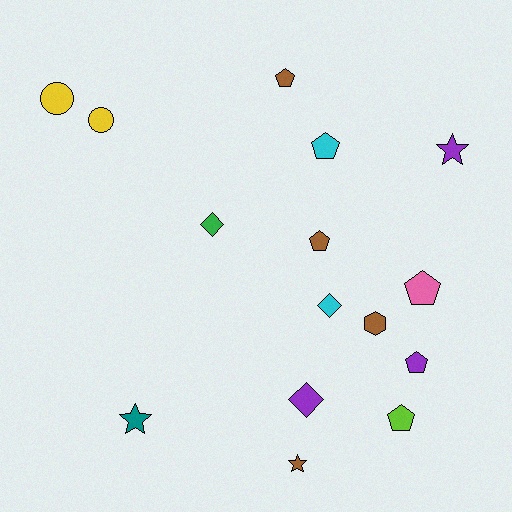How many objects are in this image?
There are 15 objects.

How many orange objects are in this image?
There are no orange objects.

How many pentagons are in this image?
There are 6 pentagons.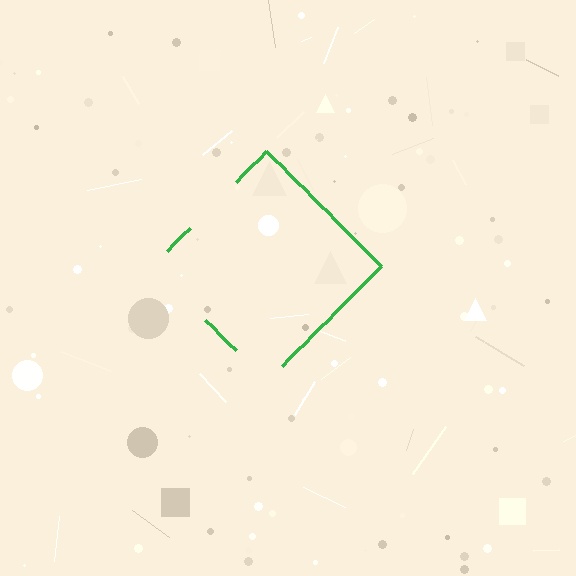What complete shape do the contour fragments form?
The contour fragments form a diamond.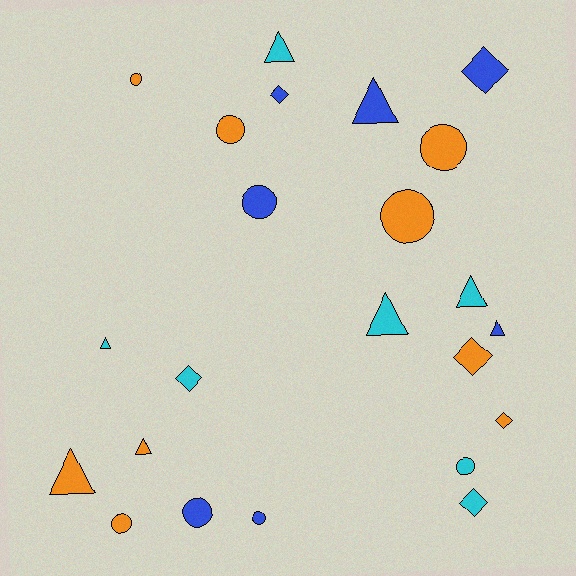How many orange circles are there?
There are 5 orange circles.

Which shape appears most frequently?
Circle, with 9 objects.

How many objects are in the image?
There are 23 objects.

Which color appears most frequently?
Orange, with 9 objects.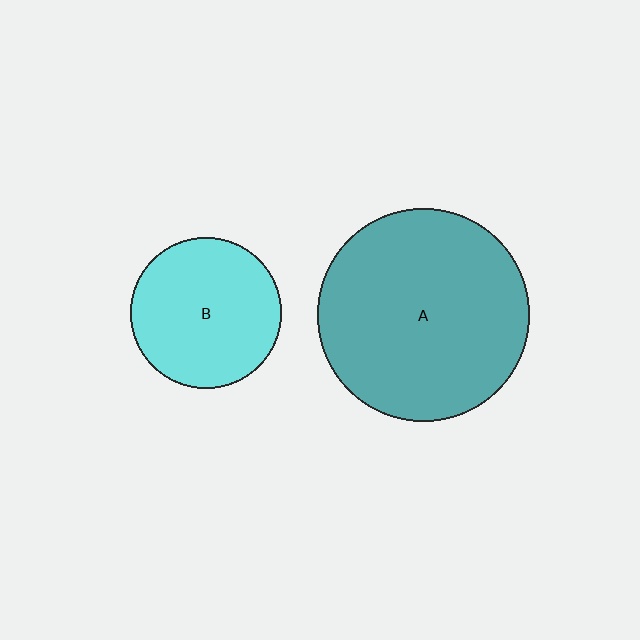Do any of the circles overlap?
No, none of the circles overlap.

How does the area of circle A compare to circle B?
Approximately 2.0 times.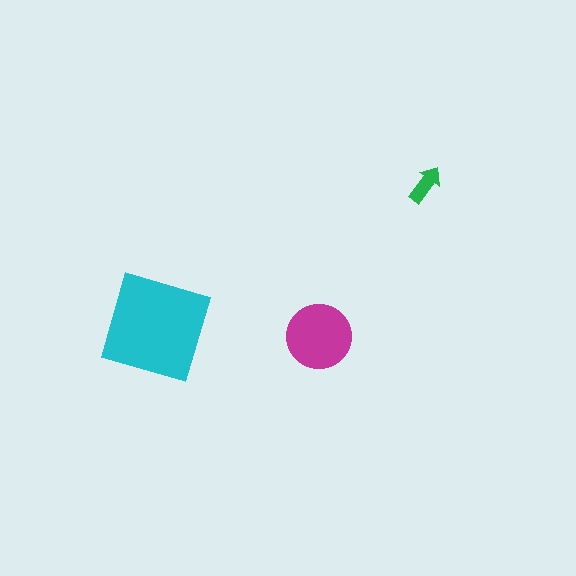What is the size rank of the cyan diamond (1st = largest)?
1st.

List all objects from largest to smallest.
The cyan diamond, the magenta circle, the green arrow.